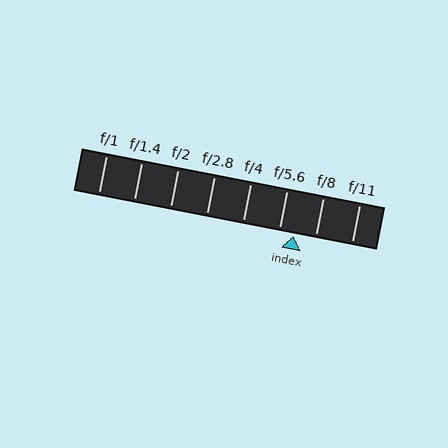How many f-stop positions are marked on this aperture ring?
There are 8 f-stop positions marked.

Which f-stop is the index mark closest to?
The index mark is closest to f/5.6.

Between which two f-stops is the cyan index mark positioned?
The index mark is between f/5.6 and f/8.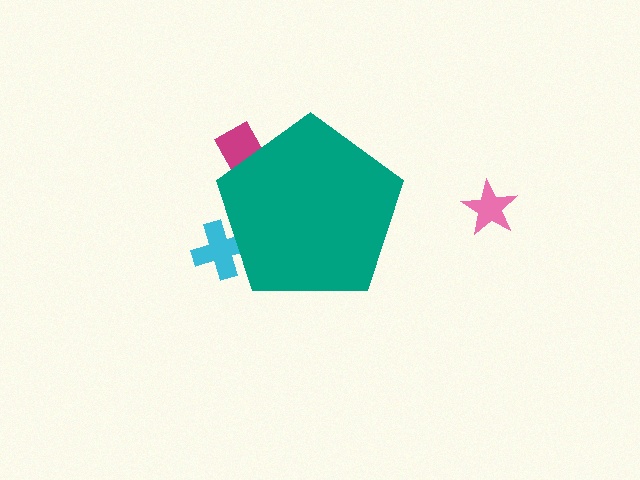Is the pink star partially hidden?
No, the pink star is fully visible.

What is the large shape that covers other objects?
A teal pentagon.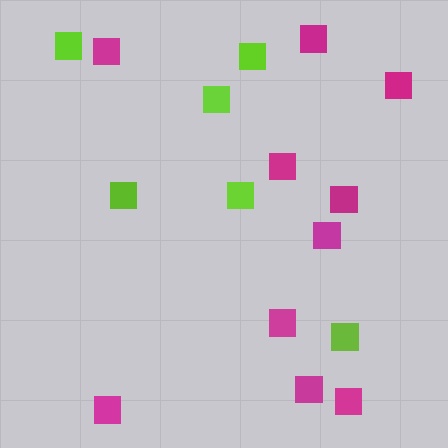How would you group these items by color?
There are 2 groups: one group of lime squares (6) and one group of magenta squares (10).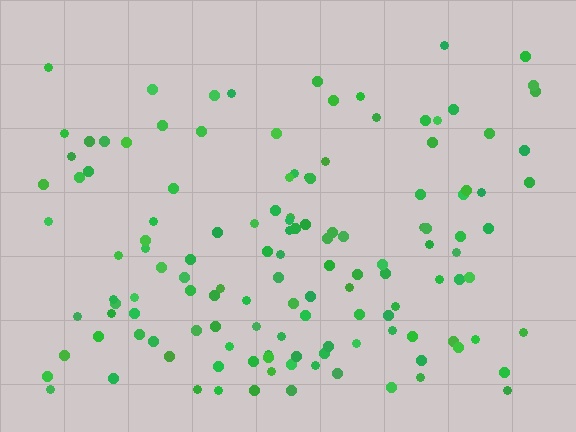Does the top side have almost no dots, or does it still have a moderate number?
Still a moderate number, just noticeably fewer than the bottom.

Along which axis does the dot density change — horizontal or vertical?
Vertical.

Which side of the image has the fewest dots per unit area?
The top.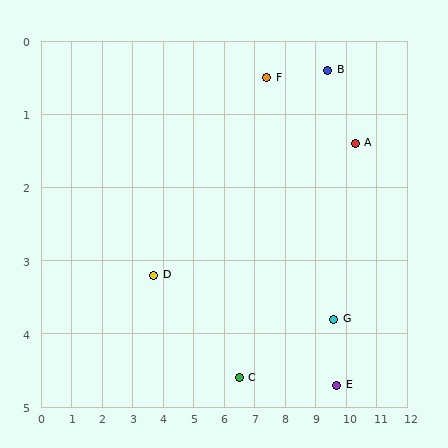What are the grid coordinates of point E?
Point E is at approximately (9.7, 4.7).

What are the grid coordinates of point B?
Point B is at approximately (9.4, 0.4).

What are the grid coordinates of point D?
Point D is at approximately (3.7, 3.2).